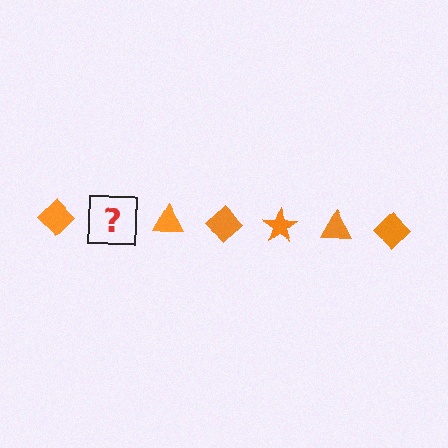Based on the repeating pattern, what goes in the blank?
The blank should be an orange star.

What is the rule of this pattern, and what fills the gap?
The rule is that the pattern cycles through diamond, star, triangle shapes in orange. The gap should be filled with an orange star.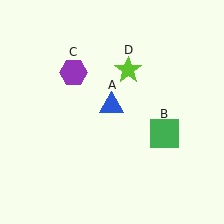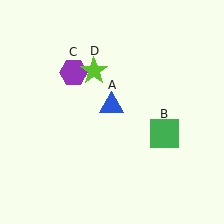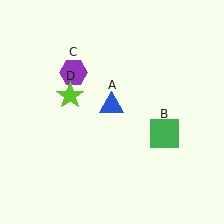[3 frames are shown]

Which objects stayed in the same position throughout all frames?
Blue triangle (object A) and green square (object B) and purple hexagon (object C) remained stationary.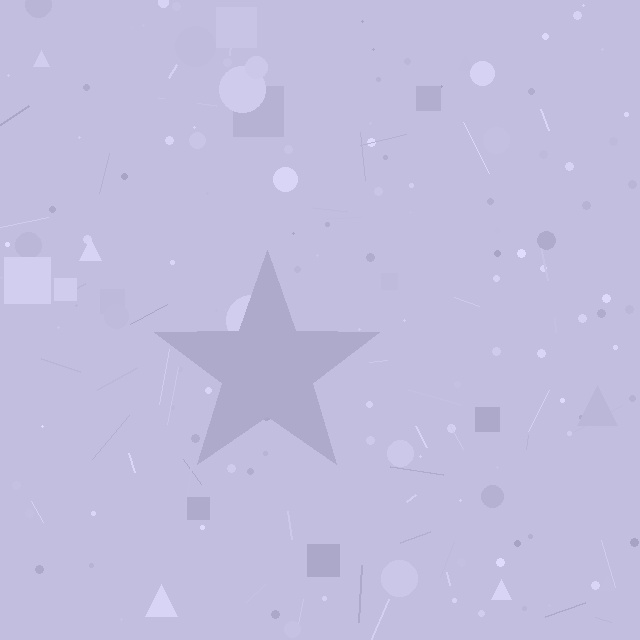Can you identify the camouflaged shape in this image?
The camouflaged shape is a star.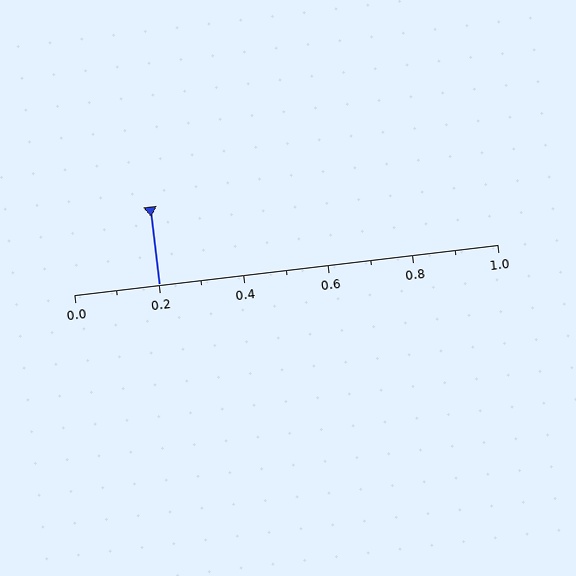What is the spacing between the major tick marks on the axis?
The major ticks are spaced 0.2 apart.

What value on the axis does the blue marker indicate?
The marker indicates approximately 0.2.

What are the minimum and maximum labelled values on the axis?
The axis runs from 0.0 to 1.0.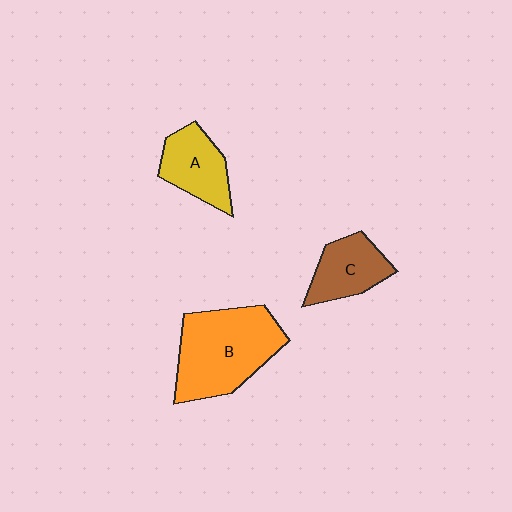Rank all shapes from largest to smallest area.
From largest to smallest: B (orange), A (yellow), C (brown).